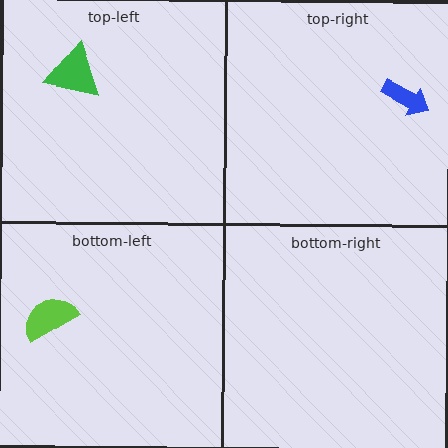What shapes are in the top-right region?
The blue arrow.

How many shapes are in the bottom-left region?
1.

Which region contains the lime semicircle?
The bottom-left region.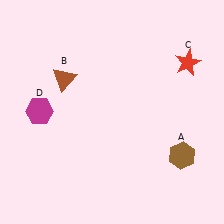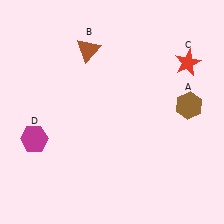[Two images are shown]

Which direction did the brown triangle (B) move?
The brown triangle (B) moved up.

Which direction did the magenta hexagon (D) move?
The magenta hexagon (D) moved down.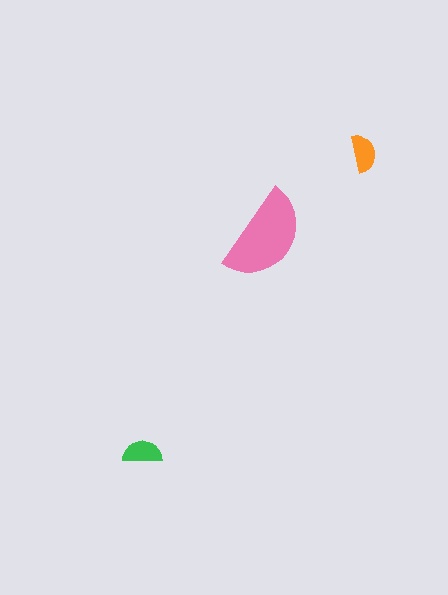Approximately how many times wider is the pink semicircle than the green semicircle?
About 2.5 times wider.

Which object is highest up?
The orange semicircle is topmost.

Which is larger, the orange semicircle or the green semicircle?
The green one.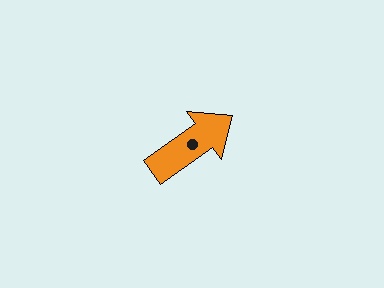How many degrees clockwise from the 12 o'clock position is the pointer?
Approximately 54 degrees.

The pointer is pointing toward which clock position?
Roughly 2 o'clock.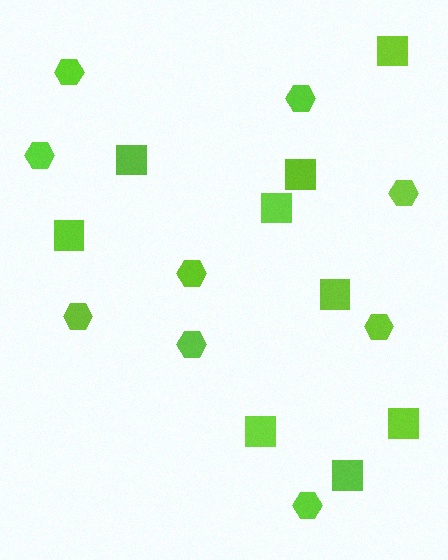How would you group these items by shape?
There are 2 groups: one group of hexagons (9) and one group of squares (9).